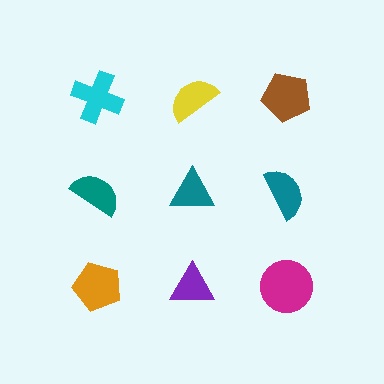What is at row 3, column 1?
An orange pentagon.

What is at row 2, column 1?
A teal semicircle.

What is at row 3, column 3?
A magenta circle.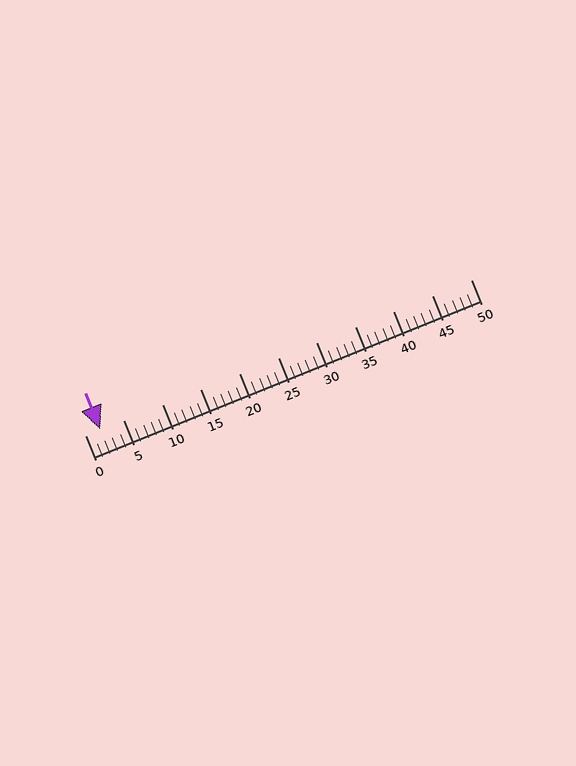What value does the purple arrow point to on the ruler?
The purple arrow points to approximately 2.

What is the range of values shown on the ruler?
The ruler shows values from 0 to 50.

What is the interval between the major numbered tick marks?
The major tick marks are spaced 5 units apart.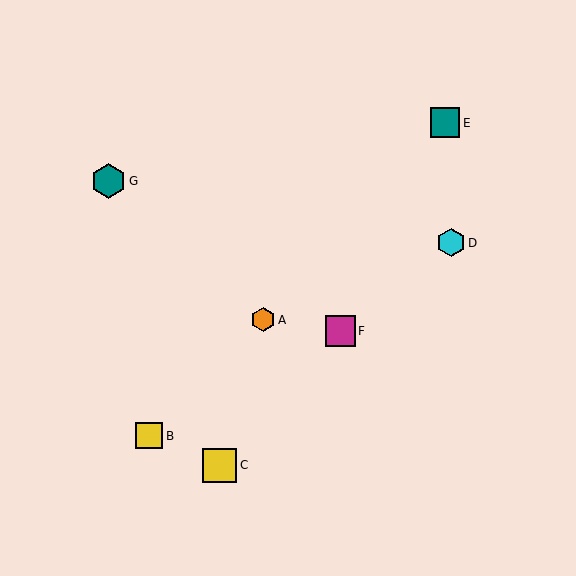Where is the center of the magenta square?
The center of the magenta square is at (340, 331).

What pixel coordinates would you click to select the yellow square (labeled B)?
Click at (149, 436) to select the yellow square B.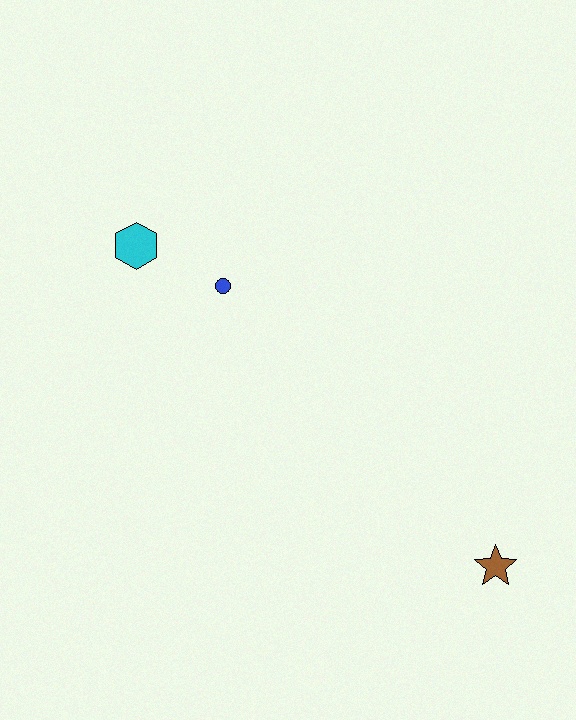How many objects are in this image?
There are 3 objects.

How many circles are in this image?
There is 1 circle.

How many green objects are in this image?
There are no green objects.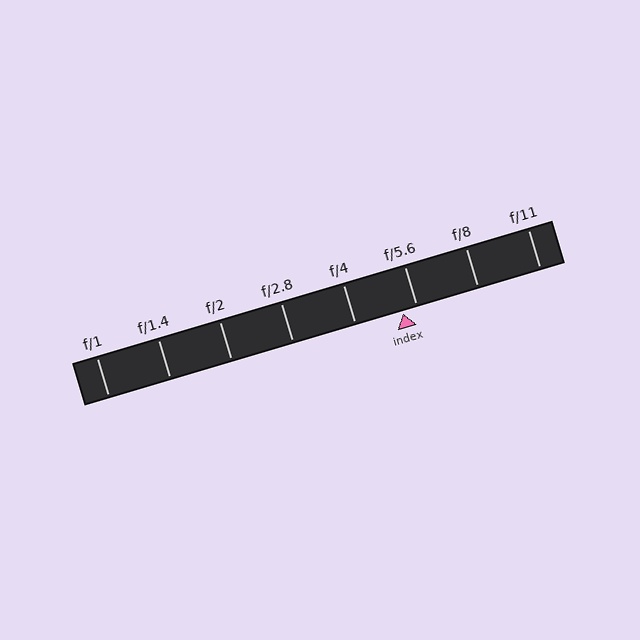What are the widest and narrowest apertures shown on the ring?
The widest aperture shown is f/1 and the narrowest is f/11.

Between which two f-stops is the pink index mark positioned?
The index mark is between f/4 and f/5.6.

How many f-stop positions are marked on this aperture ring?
There are 8 f-stop positions marked.